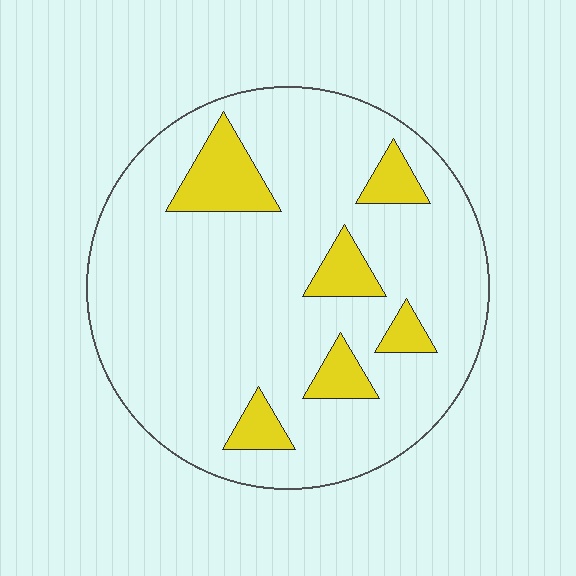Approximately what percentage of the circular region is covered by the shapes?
Approximately 15%.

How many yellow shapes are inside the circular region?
6.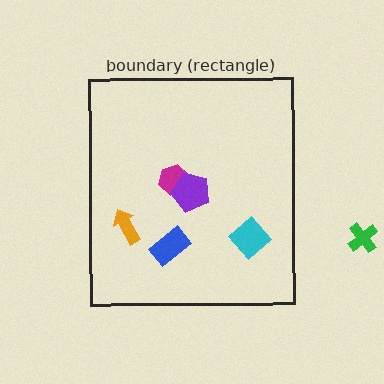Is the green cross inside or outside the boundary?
Outside.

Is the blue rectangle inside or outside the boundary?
Inside.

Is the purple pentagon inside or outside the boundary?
Inside.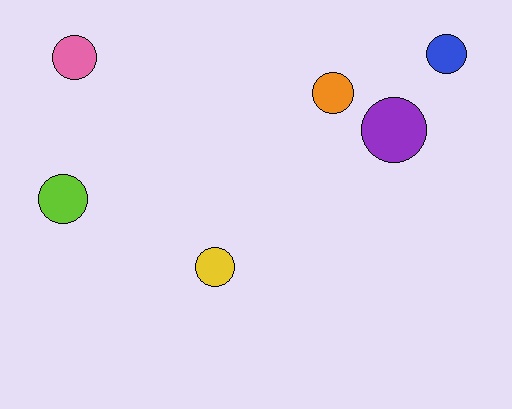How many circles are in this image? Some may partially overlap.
There are 6 circles.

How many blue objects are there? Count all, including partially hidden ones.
There is 1 blue object.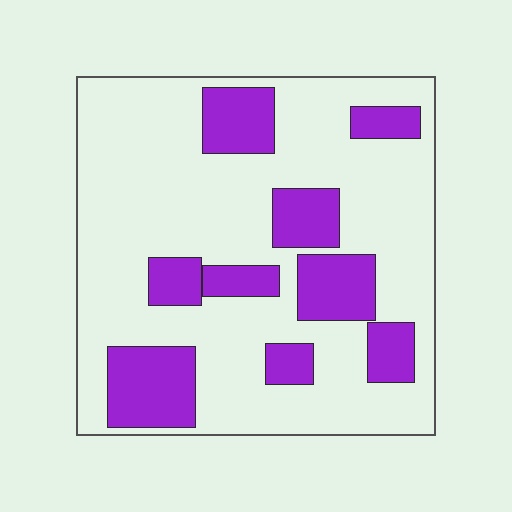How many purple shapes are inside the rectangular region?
9.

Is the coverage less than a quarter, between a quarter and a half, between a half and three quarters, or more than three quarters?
Between a quarter and a half.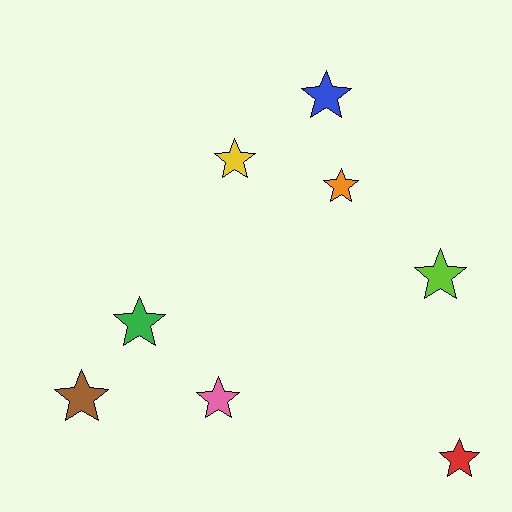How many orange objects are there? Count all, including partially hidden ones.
There is 1 orange object.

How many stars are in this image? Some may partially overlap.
There are 8 stars.